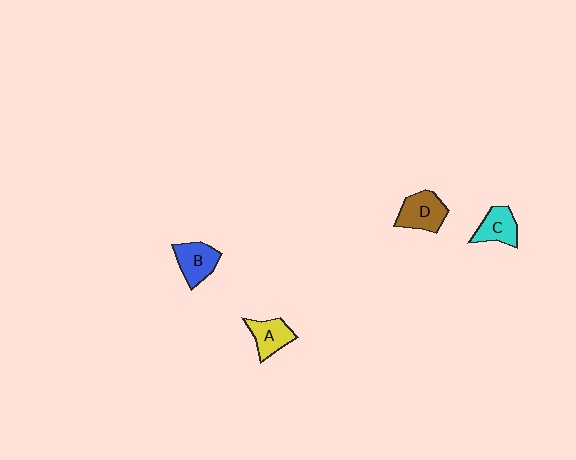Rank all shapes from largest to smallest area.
From largest to smallest: D (brown), B (blue), C (cyan), A (yellow).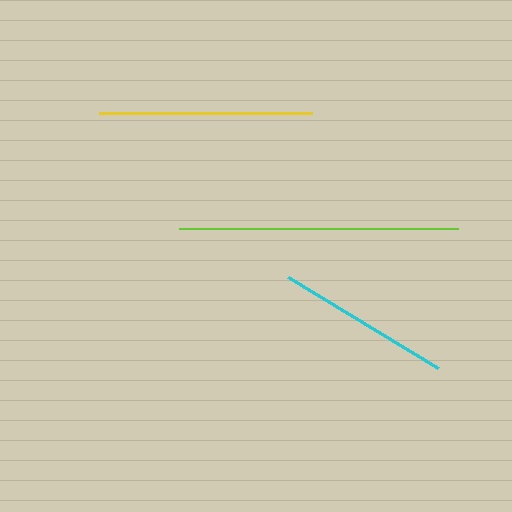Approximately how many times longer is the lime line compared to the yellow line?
The lime line is approximately 1.3 times the length of the yellow line.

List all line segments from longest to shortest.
From longest to shortest: lime, yellow, cyan.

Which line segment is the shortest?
The cyan line is the shortest at approximately 175 pixels.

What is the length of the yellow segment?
The yellow segment is approximately 213 pixels long.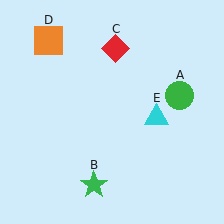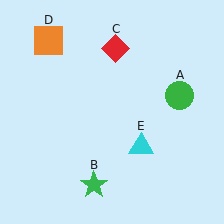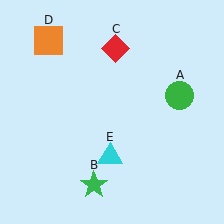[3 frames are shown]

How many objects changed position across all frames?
1 object changed position: cyan triangle (object E).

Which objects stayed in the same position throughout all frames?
Green circle (object A) and green star (object B) and red diamond (object C) and orange square (object D) remained stationary.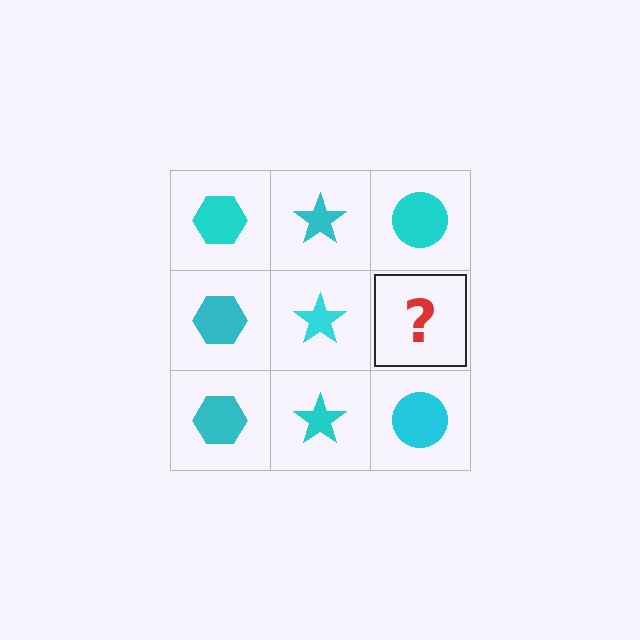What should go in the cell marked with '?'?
The missing cell should contain a cyan circle.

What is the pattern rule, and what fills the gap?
The rule is that each column has a consistent shape. The gap should be filled with a cyan circle.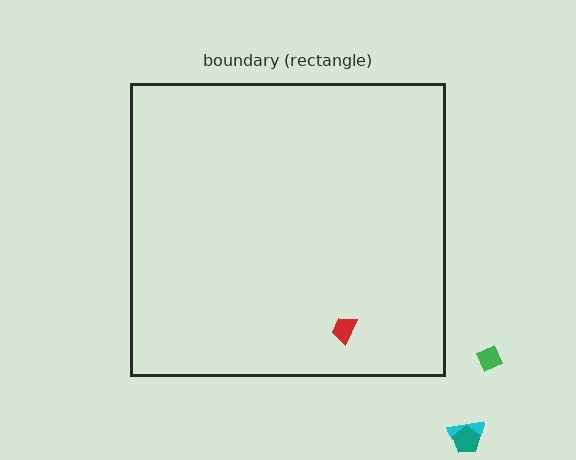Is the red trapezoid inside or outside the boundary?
Inside.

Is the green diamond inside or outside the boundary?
Outside.